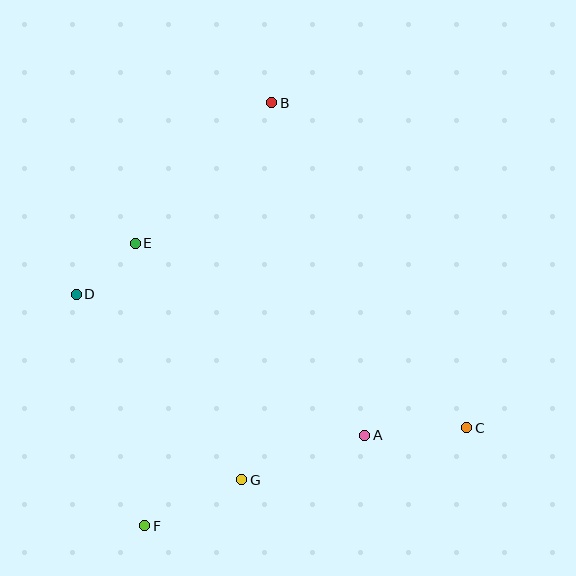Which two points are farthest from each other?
Points B and F are farthest from each other.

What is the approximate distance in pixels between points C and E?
The distance between C and E is approximately 379 pixels.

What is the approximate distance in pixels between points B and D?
The distance between B and D is approximately 274 pixels.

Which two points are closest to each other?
Points D and E are closest to each other.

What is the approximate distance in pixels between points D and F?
The distance between D and F is approximately 241 pixels.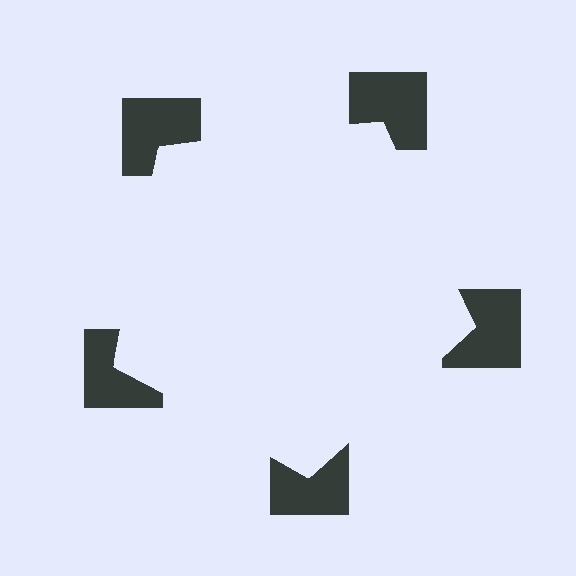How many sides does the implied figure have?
5 sides.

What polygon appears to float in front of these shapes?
An illusory pentagon — its edges are inferred from the aligned wedge cuts in the notched squares, not physically drawn.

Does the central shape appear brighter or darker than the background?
It typically appears slightly brighter than the background, even though no actual brightness change is drawn.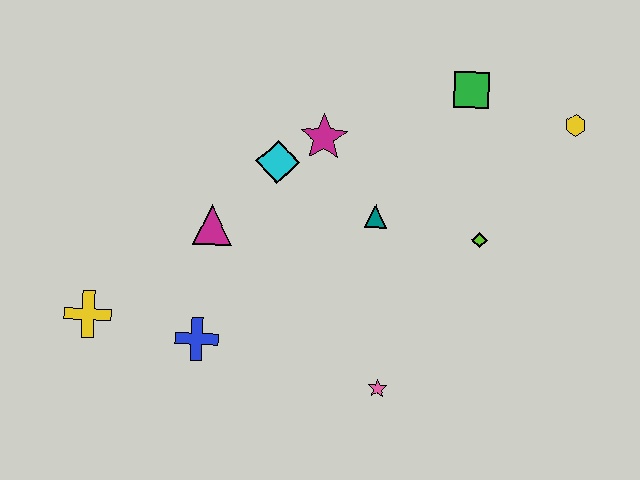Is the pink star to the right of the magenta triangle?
Yes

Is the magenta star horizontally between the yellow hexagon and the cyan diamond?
Yes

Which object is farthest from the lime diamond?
The yellow cross is farthest from the lime diamond.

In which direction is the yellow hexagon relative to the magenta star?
The yellow hexagon is to the right of the magenta star.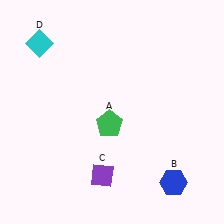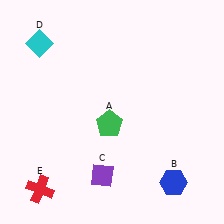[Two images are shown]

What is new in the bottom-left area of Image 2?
A red cross (E) was added in the bottom-left area of Image 2.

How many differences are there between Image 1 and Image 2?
There is 1 difference between the two images.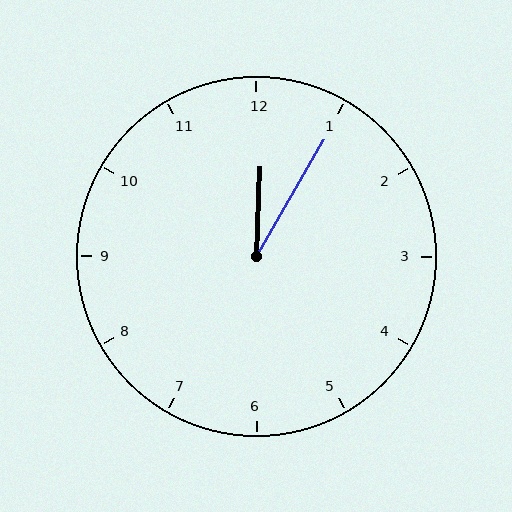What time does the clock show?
12:05.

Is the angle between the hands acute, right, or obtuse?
It is acute.